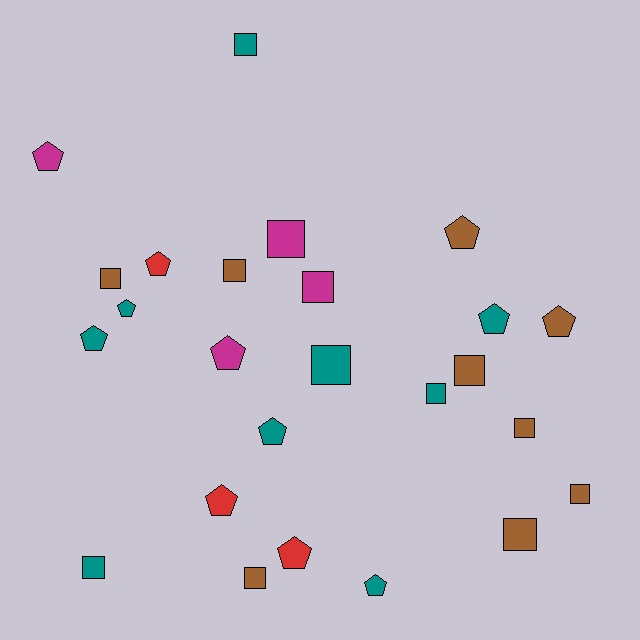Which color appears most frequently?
Brown, with 9 objects.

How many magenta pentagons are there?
There are 2 magenta pentagons.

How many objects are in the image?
There are 25 objects.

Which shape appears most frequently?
Square, with 13 objects.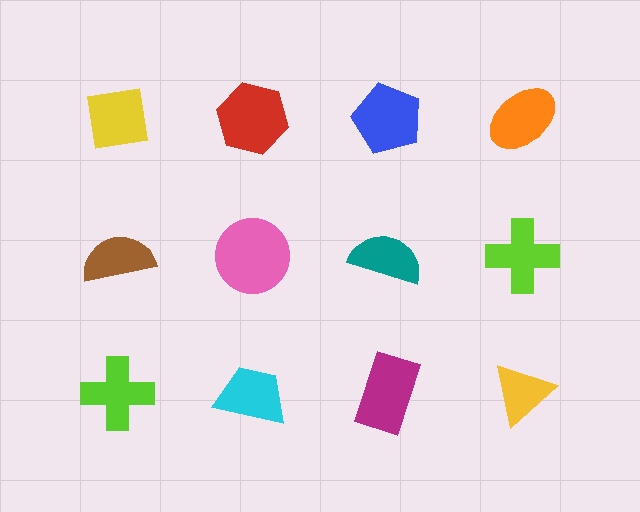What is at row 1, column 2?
A red hexagon.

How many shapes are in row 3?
4 shapes.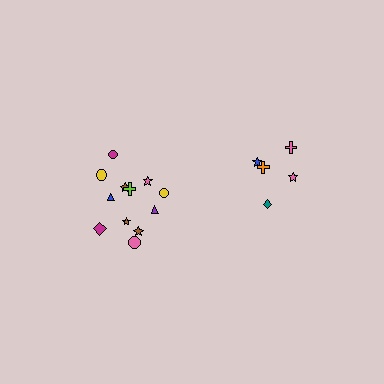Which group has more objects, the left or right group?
The left group.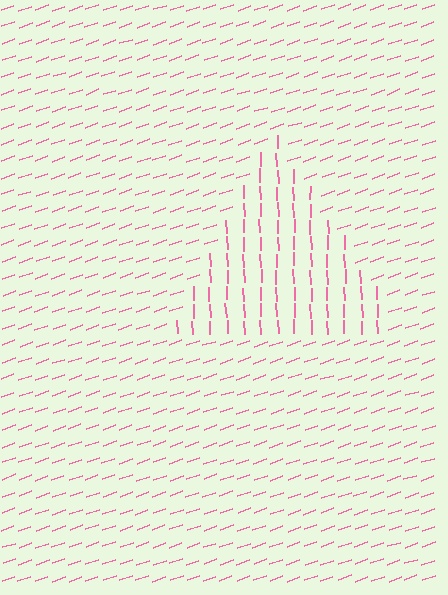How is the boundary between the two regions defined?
The boundary is defined purely by a change in line orientation (approximately 72 degrees difference). All lines are the same color and thickness.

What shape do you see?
I see a triangle.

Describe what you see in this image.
The image is filled with small pink line segments. A triangle region in the image has lines oriented differently from the surrounding lines, creating a visible texture boundary.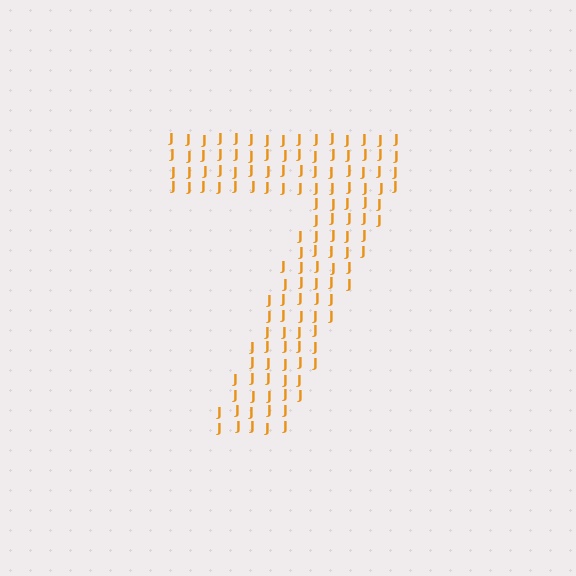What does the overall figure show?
The overall figure shows the digit 7.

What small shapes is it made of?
It is made of small letter J's.